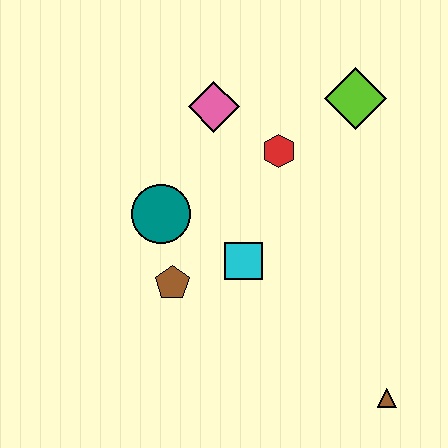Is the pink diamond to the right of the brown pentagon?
Yes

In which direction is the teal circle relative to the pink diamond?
The teal circle is below the pink diamond.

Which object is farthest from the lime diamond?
The brown triangle is farthest from the lime diamond.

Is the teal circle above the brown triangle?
Yes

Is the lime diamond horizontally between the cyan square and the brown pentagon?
No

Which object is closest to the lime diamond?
The red hexagon is closest to the lime diamond.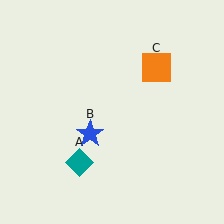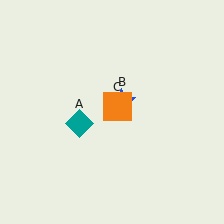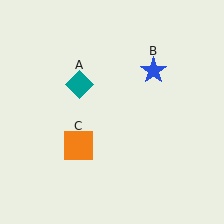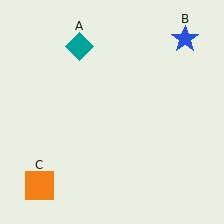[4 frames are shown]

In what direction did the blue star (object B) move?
The blue star (object B) moved up and to the right.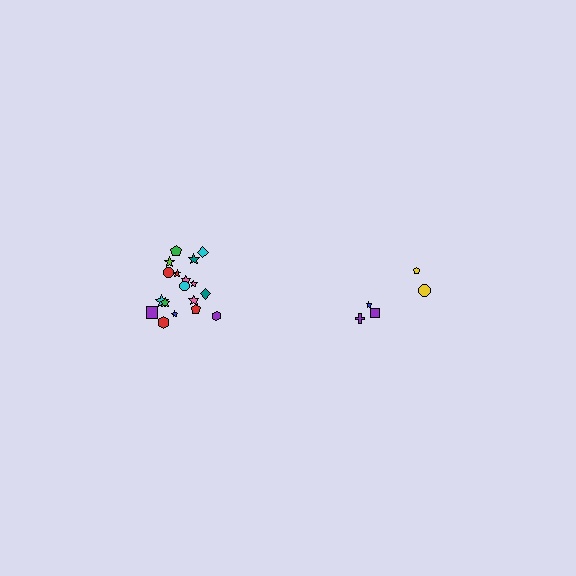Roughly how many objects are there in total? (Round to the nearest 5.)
Roughly 25 objects in total.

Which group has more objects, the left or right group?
The left group.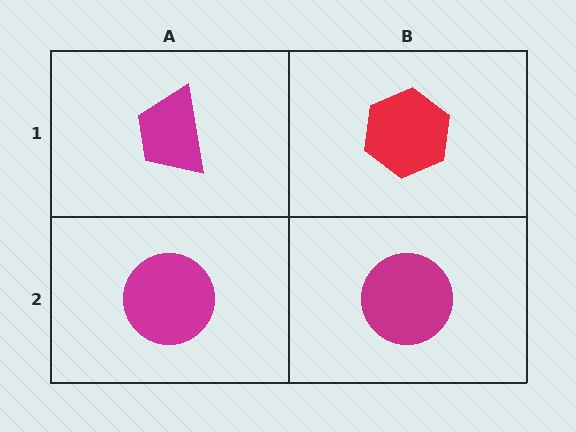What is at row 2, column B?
A magenta circle.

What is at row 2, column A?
A magenta circle.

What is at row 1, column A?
A magenta trapezoid.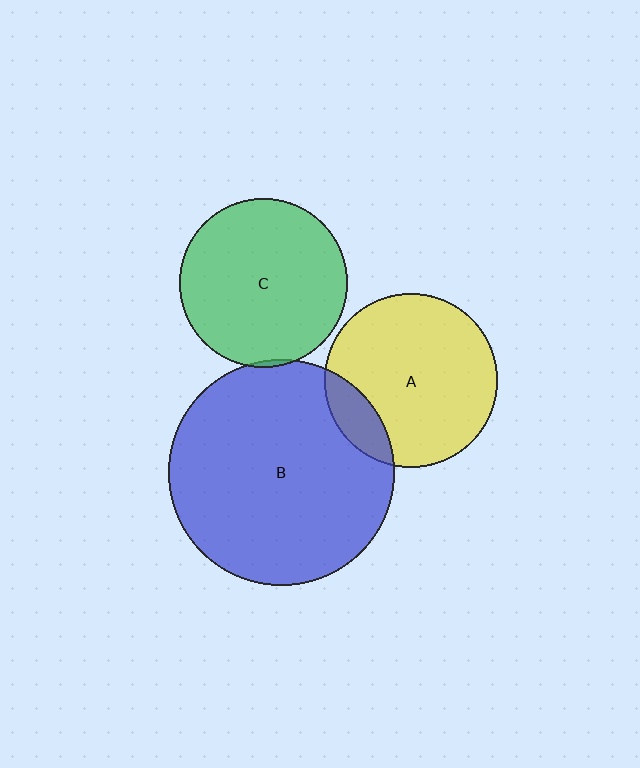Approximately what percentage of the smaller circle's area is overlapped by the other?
Approximately 5%.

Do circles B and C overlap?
Yes.